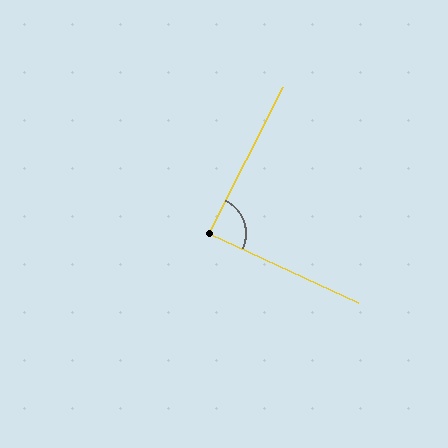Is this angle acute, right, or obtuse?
It is approximately a right angle.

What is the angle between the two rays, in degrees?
Approximately 88 degrees.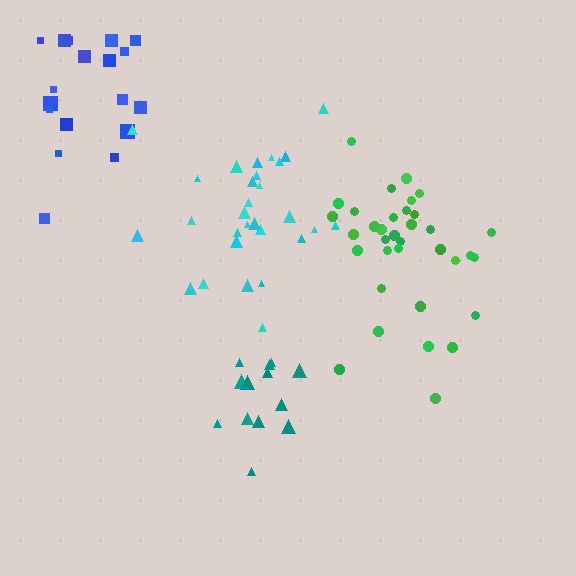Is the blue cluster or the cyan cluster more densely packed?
Cyan.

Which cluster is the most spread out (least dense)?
Blue.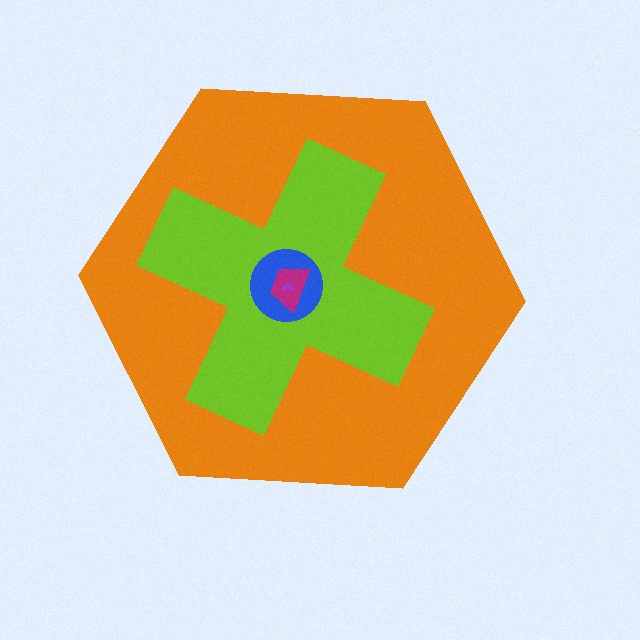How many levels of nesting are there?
5.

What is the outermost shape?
The orange hexagon.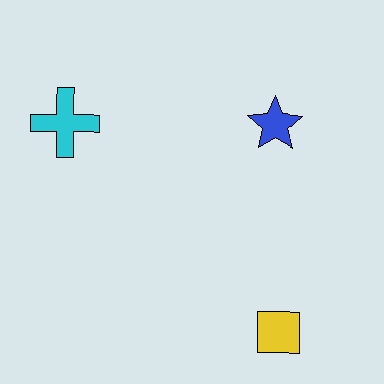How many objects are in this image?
There are 3 objects.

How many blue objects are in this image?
There is 1 blue object.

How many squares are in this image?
There is 1 square.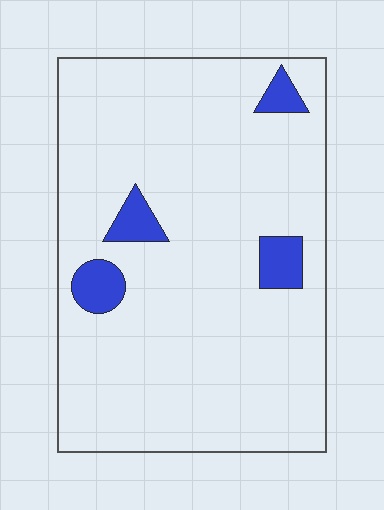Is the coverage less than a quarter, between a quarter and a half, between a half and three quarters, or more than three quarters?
Less than a quarter.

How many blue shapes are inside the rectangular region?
4.